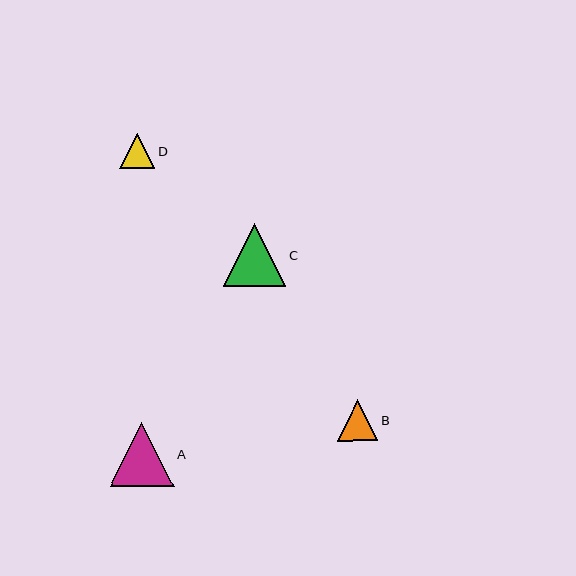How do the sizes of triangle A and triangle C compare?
Triangle A and triangle C are approximately the same size.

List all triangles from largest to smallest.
From largest to smallest: A, C, B, D.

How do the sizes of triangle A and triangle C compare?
Triangle A and triangle C are approximately the same size.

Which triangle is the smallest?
Triangle D is the smallest with a size of approximately 35 pixels.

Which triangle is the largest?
Triangle A is the largest with a size of approximately 64 pixels.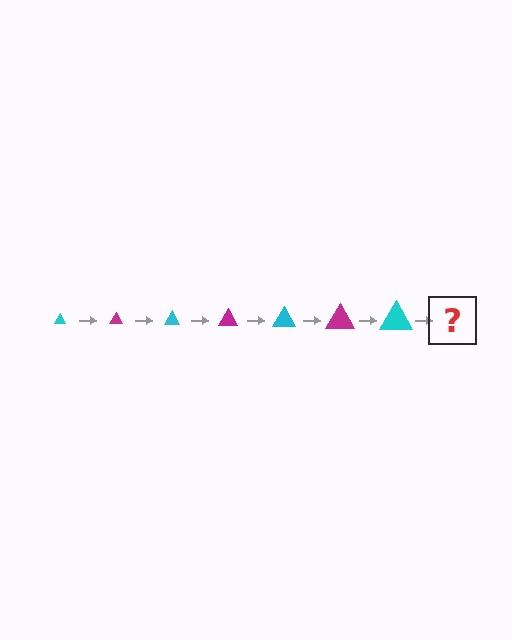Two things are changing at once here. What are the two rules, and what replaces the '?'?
The two rules are that the triangle grows larger each step and the color cycles through cyan and magenta. The '?' should be a magenta triangle, larger than the previous one.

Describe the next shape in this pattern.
It should be a magenta triangle, larger than the previous one.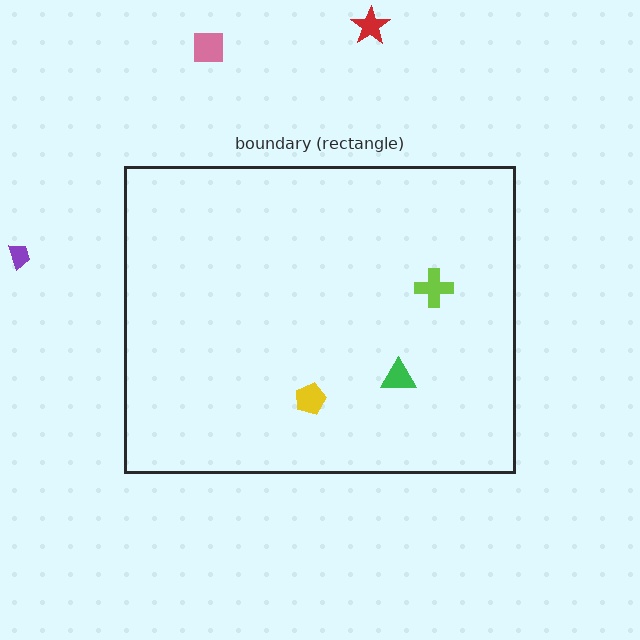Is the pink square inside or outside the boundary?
Outside.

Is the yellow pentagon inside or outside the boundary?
Inside.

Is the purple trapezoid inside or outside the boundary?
Outside.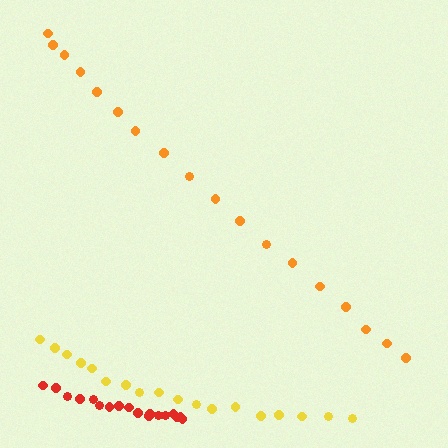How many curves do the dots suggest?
There are 3 distinct paths.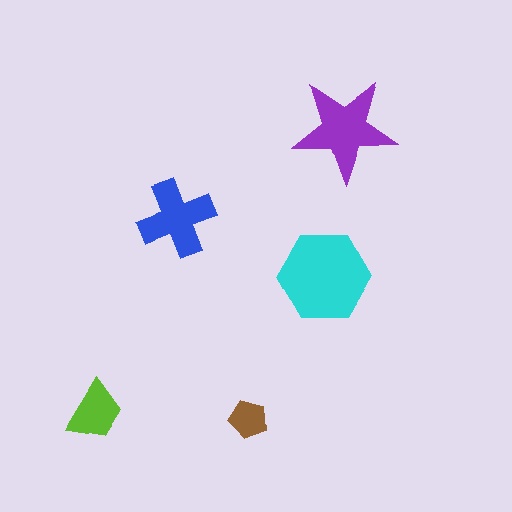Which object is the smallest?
The brown pentagon.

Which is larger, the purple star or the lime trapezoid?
The purple star.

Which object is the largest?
The cyan hexagon.